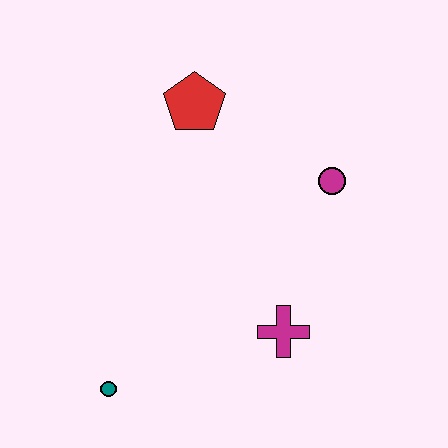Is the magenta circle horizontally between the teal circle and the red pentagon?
No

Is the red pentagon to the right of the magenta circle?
No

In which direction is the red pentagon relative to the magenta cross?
The red pentagon is above the magenta cross.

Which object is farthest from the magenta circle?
The teal circle is farthest from the magenta circle.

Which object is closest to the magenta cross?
The magenta circle is closest to the magenta cross.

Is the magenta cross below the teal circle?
No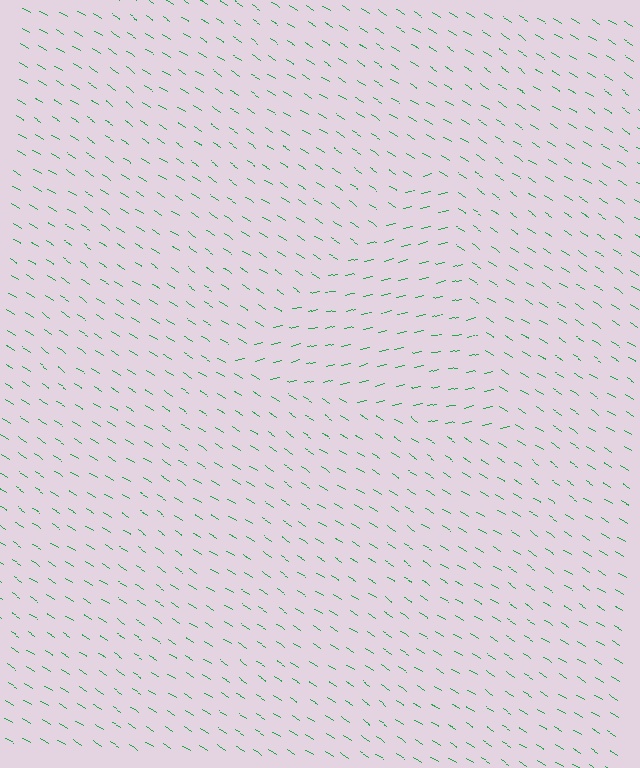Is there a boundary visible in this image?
Yes, there is a texture boundary formed by a change in line orientation.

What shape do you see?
I see a triangle.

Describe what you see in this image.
The image is filled with small green line segments. A triangle region in the image has lines oriented differently from the surrounding lines, creating a visible texture boundary.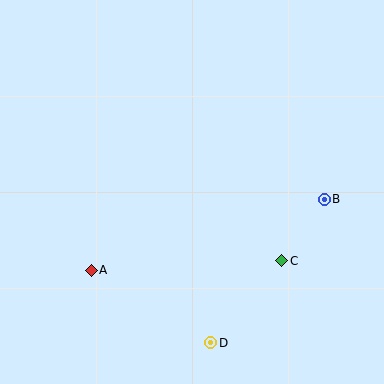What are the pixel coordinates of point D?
Point D is at (211, 343).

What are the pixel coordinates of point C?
Point C is at (282, 261).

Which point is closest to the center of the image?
Point C at (282, 261) is closest to the center.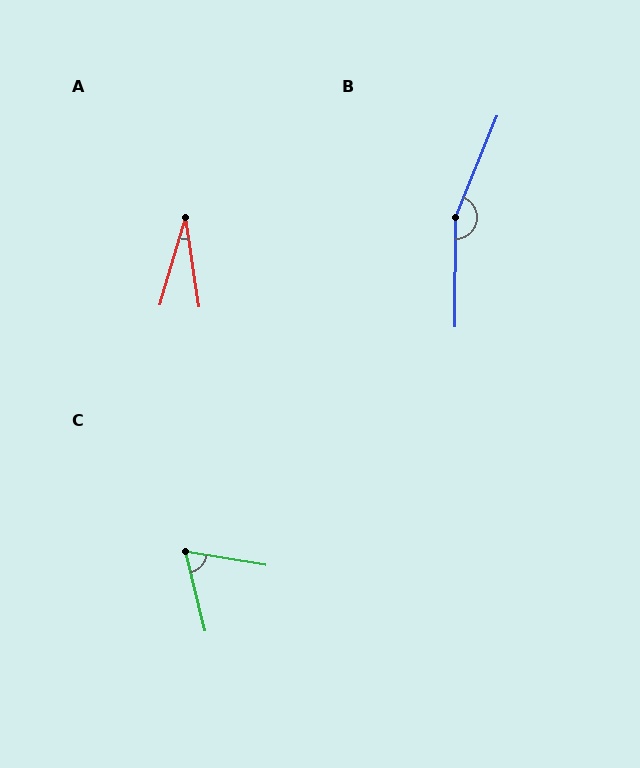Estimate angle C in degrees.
Approximately 66 degrees.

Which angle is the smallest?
A, at approximately 25 degrees.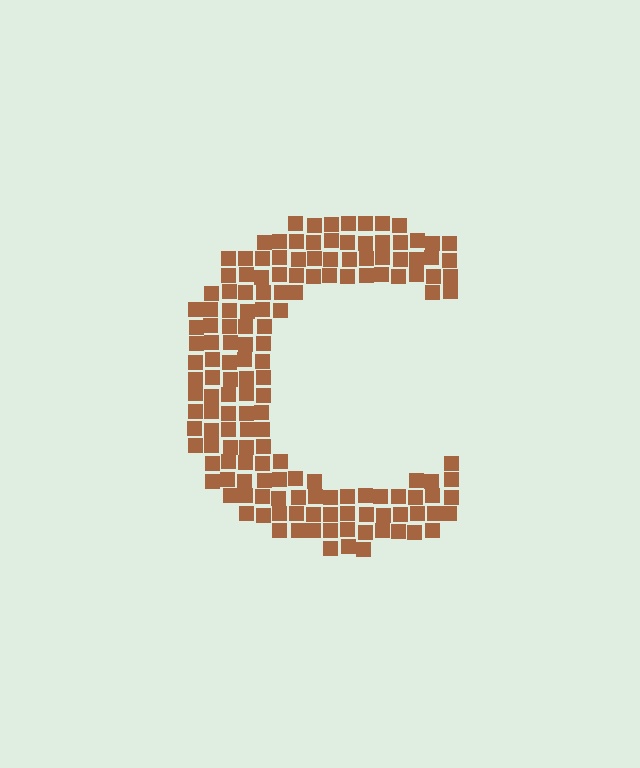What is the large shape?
The large shape is the letter C.